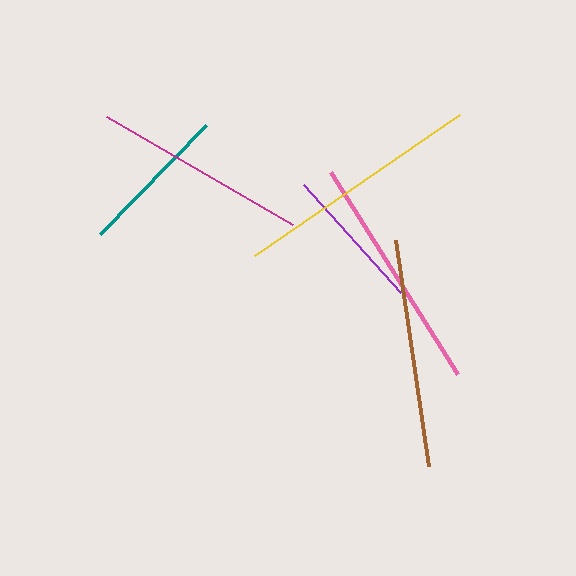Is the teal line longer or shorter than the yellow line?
The yellow line is longer than the teal line.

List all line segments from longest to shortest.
From longest to shortest: yellow, pink, brown, magenta, teal, purple.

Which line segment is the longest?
The yellow line is the longest at approximately 249 pixels.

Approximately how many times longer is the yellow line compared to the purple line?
The yellow line is approximately 1.7 times the length of the purple line.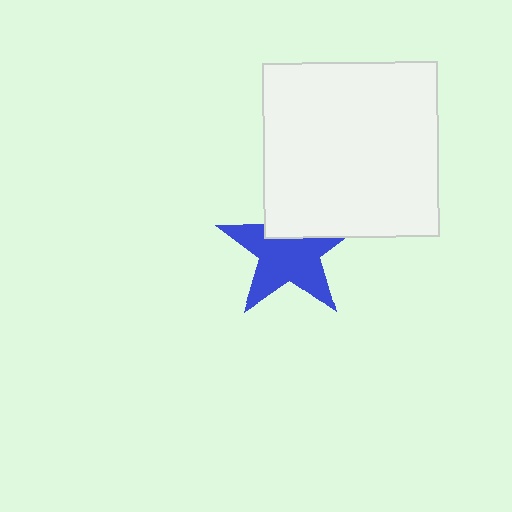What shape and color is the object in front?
The object in front is a white square.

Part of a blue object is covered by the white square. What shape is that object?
It is a star.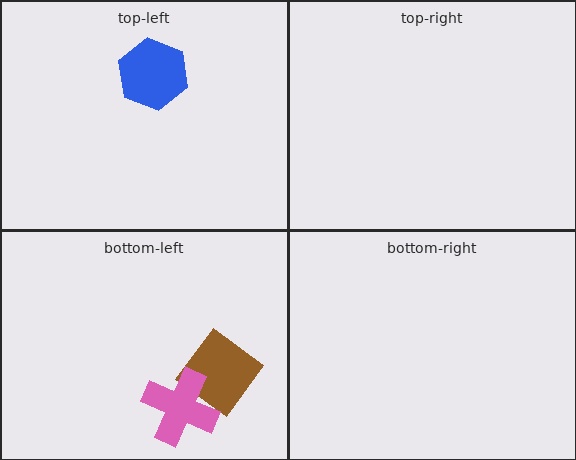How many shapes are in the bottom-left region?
2.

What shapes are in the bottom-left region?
The brown diamond, the pink cross.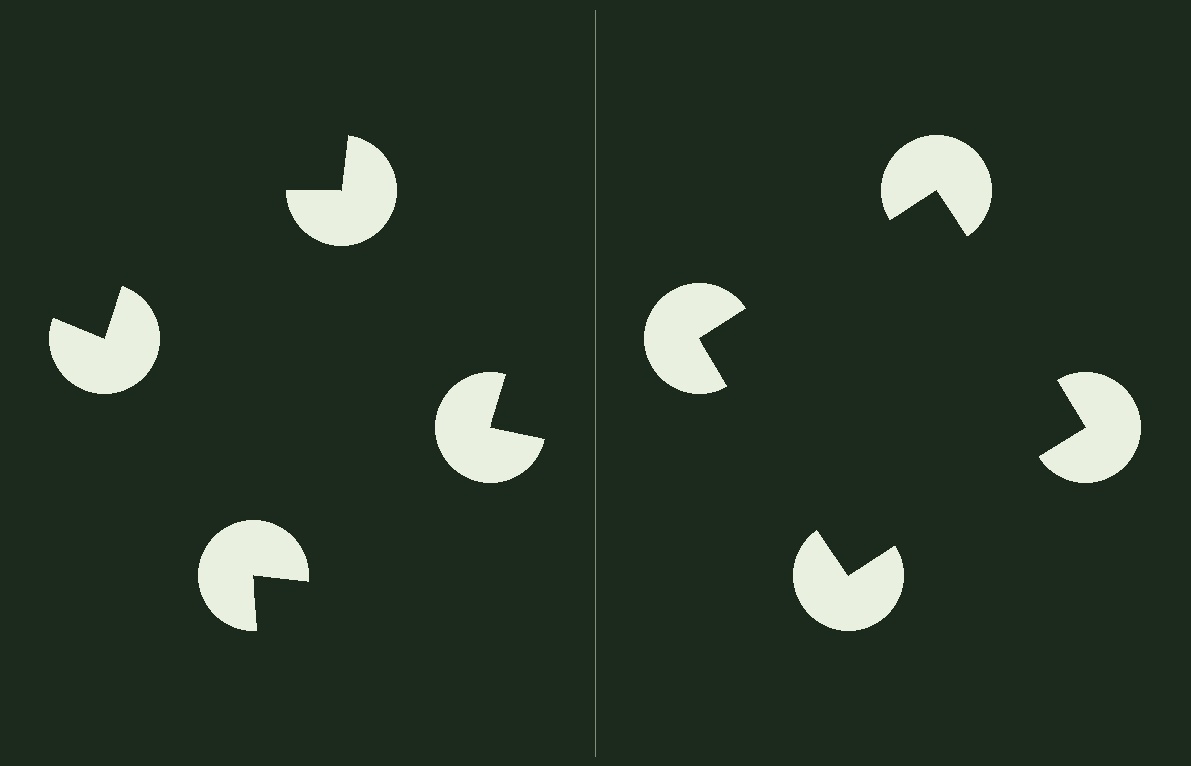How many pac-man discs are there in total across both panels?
8 — 4 on each side.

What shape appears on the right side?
An illusory square.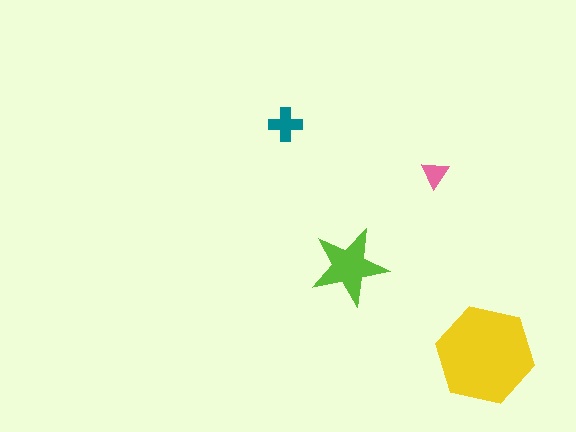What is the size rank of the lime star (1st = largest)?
2nd.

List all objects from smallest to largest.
The pink triangle, the teal cross, the lime star, the yellow hexagon.